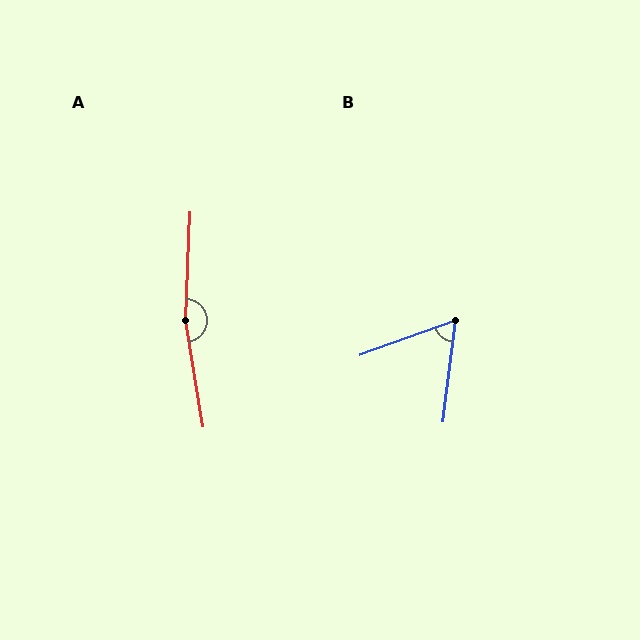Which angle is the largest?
A, at approximately 168 degrees.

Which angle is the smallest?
B, at approximately 63 degrees.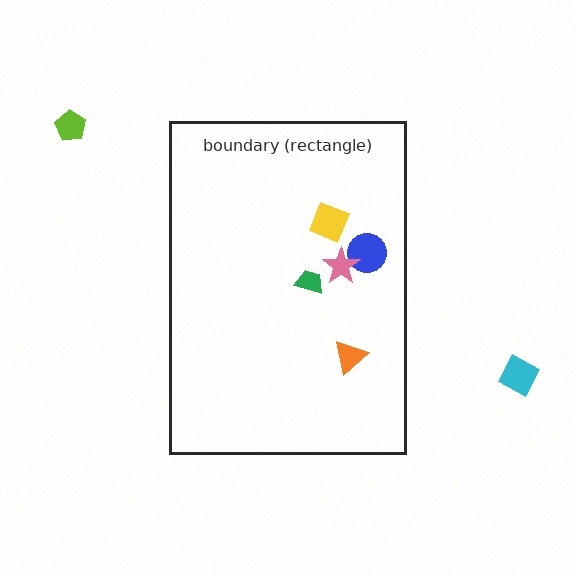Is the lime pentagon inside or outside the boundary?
Outside.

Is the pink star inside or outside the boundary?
Inside.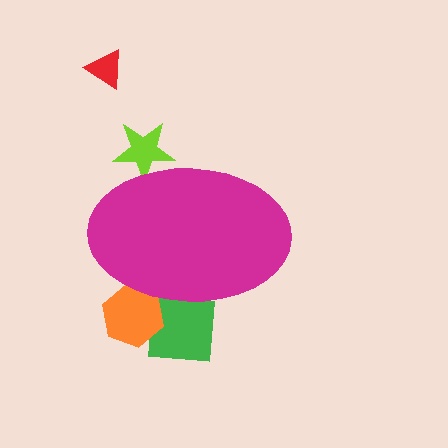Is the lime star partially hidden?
Yes, the lime star is partially hidden behind the magenta ellipse.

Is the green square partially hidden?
Yes, the green square is partially hidden behind the magenta ellipse.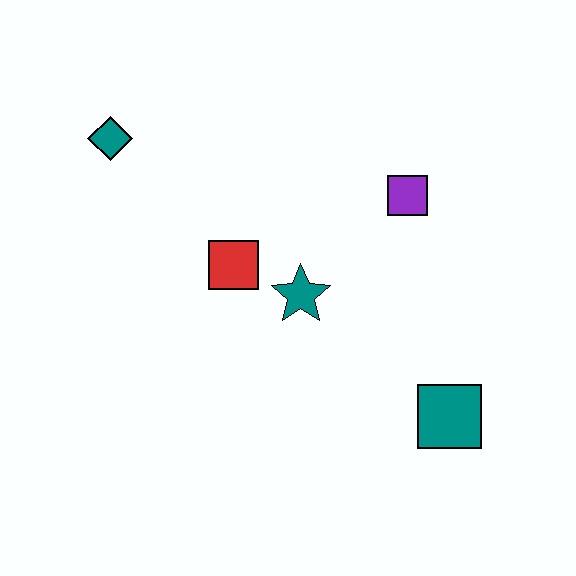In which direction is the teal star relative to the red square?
The teal star is to the right of the red square.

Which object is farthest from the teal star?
The teal diamond is farthest from the teal star.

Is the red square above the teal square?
Yes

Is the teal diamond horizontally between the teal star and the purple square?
No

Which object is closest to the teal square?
The teal star is closest to the teal square.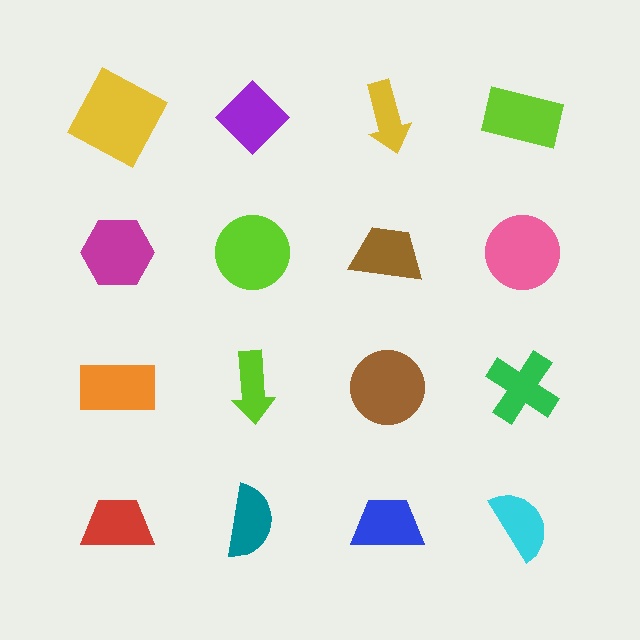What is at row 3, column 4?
A green cross.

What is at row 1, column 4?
A lime rectangle.